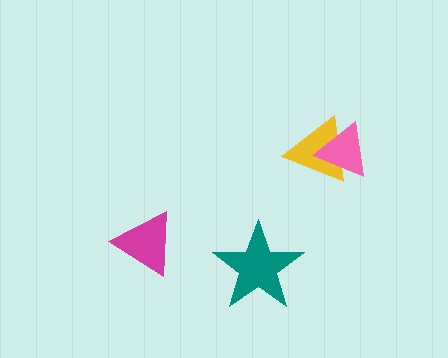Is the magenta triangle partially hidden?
No, no other shape covers it.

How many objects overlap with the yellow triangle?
1 object overlaps with the yellow triangle.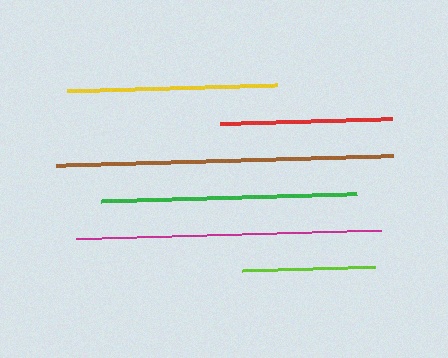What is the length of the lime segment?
The lime segment is approximately 133 pixels long.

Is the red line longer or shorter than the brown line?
The brown line is longer than the red line.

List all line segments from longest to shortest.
From longest to shortest: brown, magenta, green, yellow, red, lime.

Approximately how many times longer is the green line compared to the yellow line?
The green line is approximately 1.2 times the length of the yellow line.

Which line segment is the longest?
The brown line is the longest at approximately 338 pixels.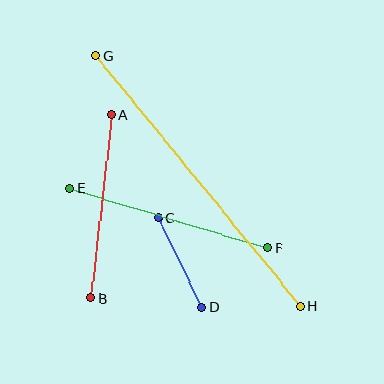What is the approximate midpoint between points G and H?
The midpoint is at approximately (198, 181) pixels.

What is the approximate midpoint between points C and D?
The midpoint is at approximately (180, 262) pixels.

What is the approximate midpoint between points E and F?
The midpoint is at approximately (169, 218) pixels.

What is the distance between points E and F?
The distance is approximately 207 pixels.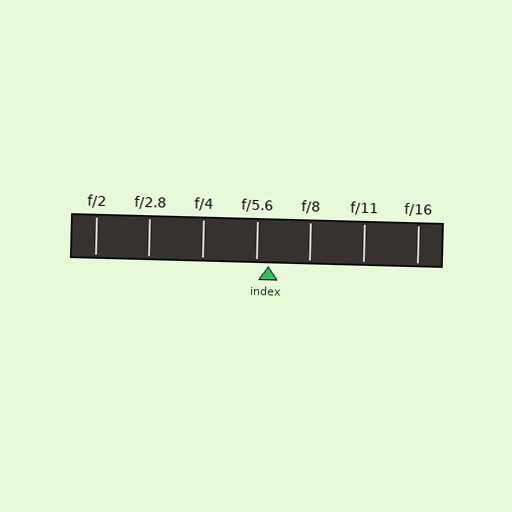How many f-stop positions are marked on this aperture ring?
There are 7 f-stop positions marked.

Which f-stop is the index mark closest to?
The index mark is closest to f/5.6.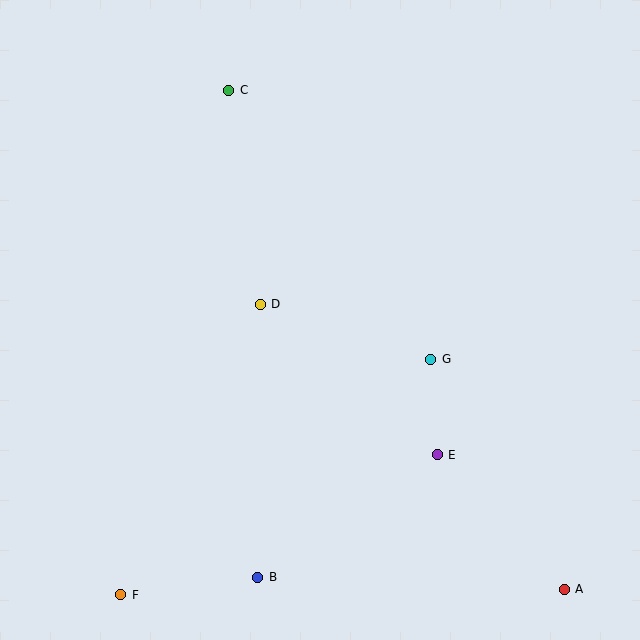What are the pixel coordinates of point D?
Point D is at (260, 304).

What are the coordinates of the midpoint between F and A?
The midpoint between F and A is at (342, 592).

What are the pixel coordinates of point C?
Point C is at (229, 90).